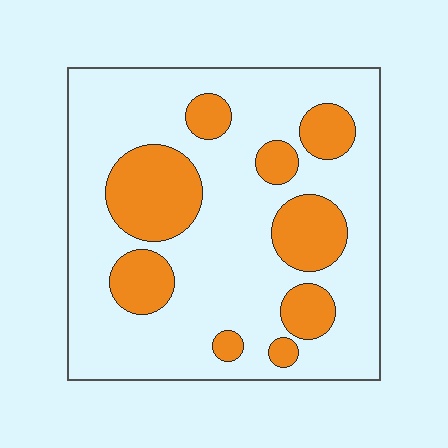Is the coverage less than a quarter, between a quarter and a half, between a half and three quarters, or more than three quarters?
Between a quarter and a half.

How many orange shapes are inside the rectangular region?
9.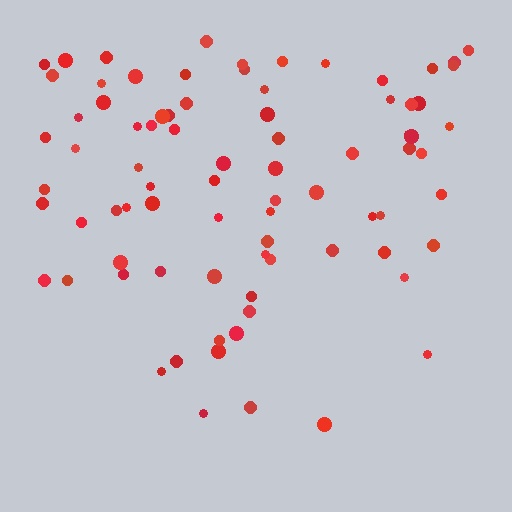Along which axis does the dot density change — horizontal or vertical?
Vertical.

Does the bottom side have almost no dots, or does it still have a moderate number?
Still a moderate number, just noticeably fewer than the top.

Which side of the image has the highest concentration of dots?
The top.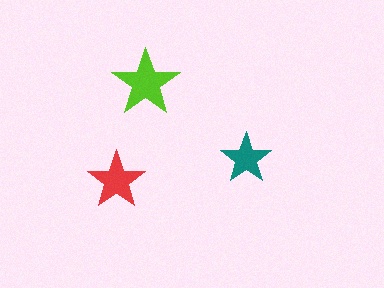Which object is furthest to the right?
The teal star is rightmost.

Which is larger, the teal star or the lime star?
The lime one.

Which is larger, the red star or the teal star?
The red one.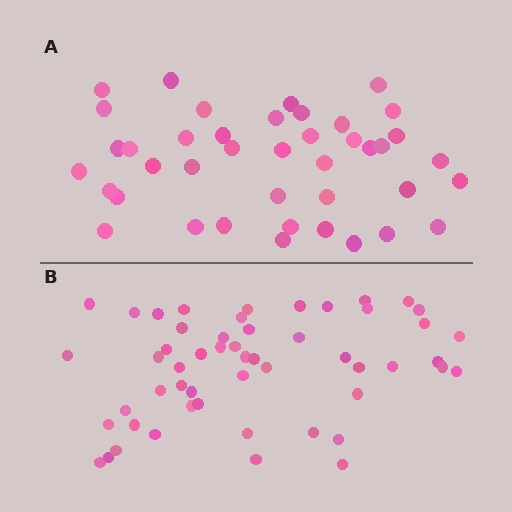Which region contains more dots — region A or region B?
Region B (the bottom region) has more dots.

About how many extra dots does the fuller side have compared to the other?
Region B has roughly 12 or so more dots than region A.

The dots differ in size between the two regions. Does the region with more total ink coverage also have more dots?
No. Region A has more total ink coverage because its dots are larger, but region B actually contains more individual dots. Total area can be misleading — the number of items is what matters here.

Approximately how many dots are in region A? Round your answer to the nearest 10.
About 40 dots. (The exact count is 41, which rounds to 40.)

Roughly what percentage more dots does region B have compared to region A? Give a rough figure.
About 30% more.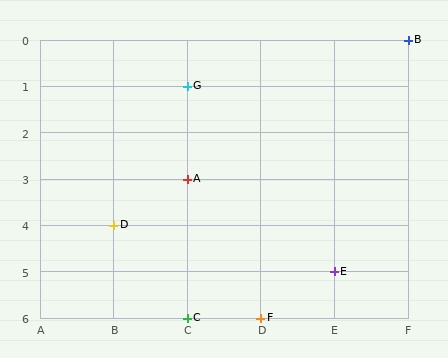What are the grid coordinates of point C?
Point C is at grid coordinates (C, 6).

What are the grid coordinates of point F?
Point F is at grid coordinates (D, 6).